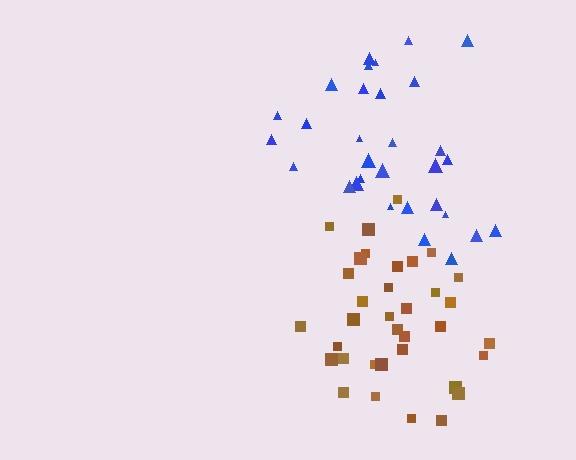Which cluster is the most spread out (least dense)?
Blue.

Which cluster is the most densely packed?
Brown.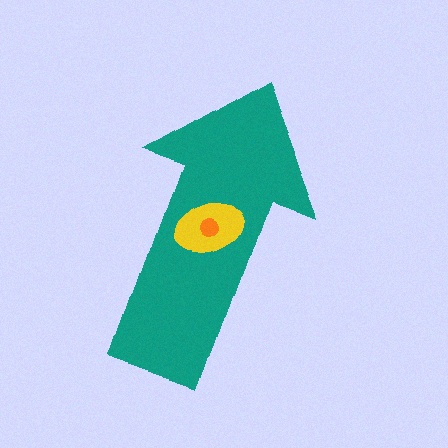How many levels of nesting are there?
3.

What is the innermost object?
The orange circle.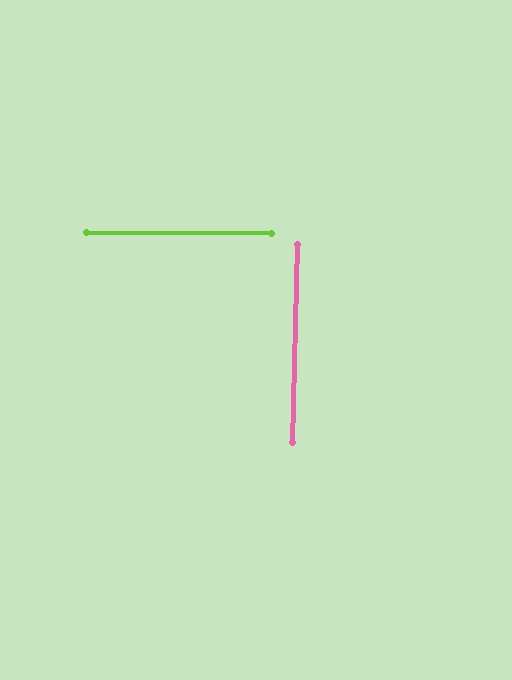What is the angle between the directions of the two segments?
Approximately 89 degrees.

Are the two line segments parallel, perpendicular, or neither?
Perpendicular — they meet at approximately 89°.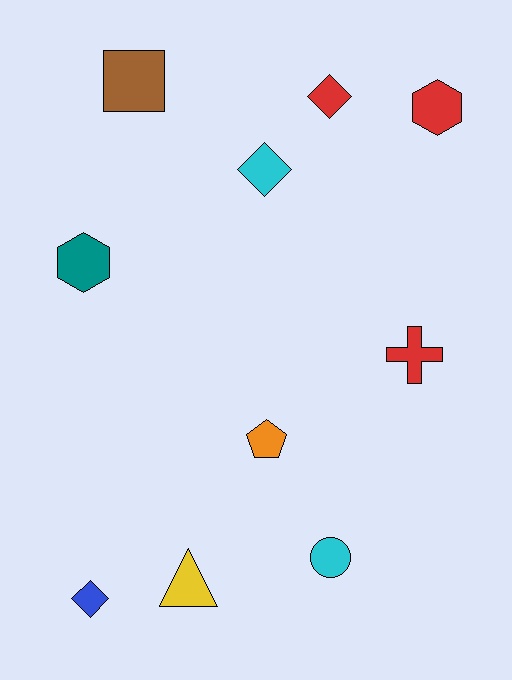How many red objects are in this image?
There are 3 red objects.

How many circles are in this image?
There is 1 circle.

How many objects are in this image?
There are 10 objects.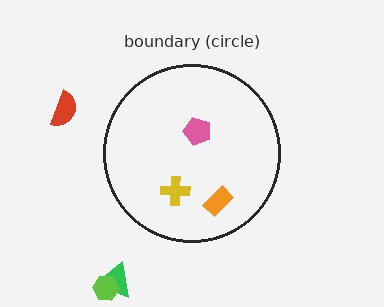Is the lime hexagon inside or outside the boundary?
Outside.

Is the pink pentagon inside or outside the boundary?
Inside.